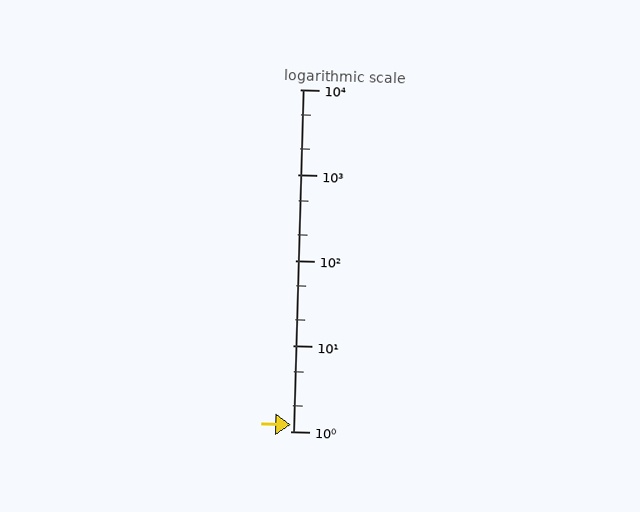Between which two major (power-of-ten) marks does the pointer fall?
The pointer is between 1 and 10.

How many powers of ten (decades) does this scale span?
The scale spans 4 decades, from 1 to 10000.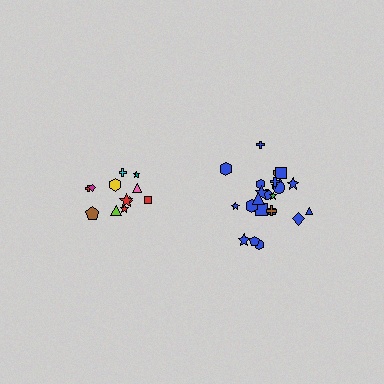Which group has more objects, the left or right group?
The right group.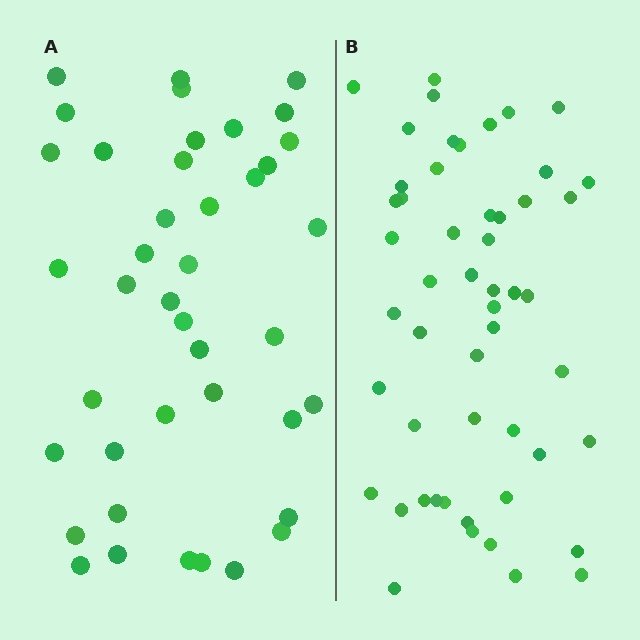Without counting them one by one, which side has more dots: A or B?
Region B (the right region) has more dots.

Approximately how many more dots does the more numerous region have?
Region B has roughly 12 or so more dots than region A.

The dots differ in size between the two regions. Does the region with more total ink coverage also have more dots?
No. Region A has more total ink coverage because its dots are larger, but region B actually contains more individual dots. Total area can be misleading — the number of items is what matters here.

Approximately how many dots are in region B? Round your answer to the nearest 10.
About 50 dots. (The exact count is 52, which rounds to 50.)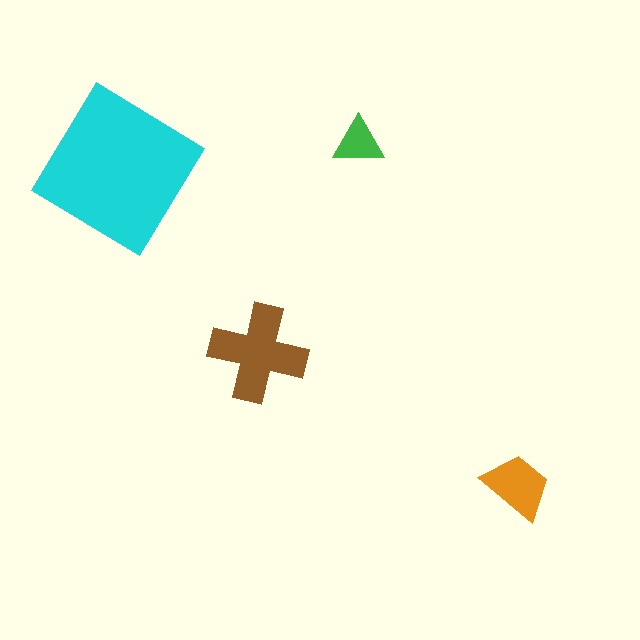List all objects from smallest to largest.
The green triangle, the orange trapezoid, the brown cross, the cyan diamond.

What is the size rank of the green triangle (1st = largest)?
4th.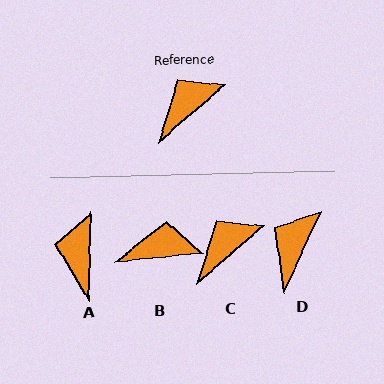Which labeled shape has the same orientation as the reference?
C.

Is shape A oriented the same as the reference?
No, it is off by about 48 degrees.